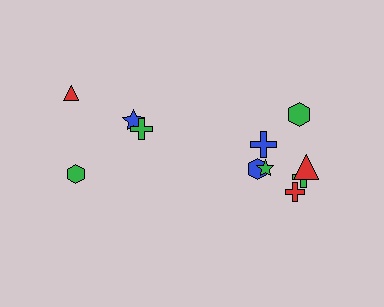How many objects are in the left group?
There are 4 objects.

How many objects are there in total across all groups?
There are 11 objects.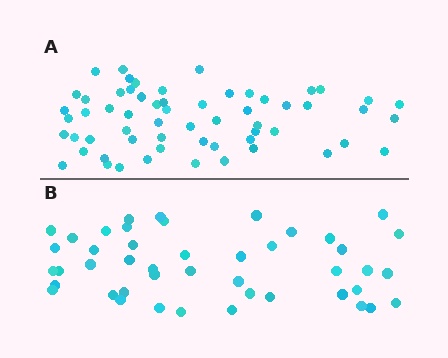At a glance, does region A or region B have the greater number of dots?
Region A (the top region) has more dots.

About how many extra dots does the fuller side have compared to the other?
Region A has approximately 15 more dots than region B.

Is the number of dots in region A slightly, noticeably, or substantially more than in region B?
Region A has noticeably more, but not dramatically so. The ratio is roughly 1.3 to 1.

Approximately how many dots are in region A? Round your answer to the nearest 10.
About 60 dots.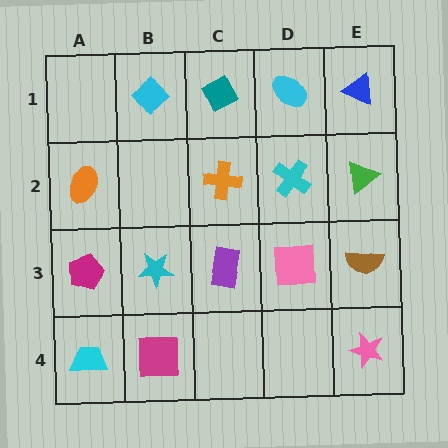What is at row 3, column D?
A pink square.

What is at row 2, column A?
An orange ellipse.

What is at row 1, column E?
A blue triangle.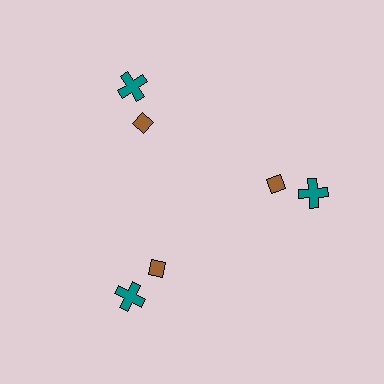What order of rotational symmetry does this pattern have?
This pattern has 3-fold rotational symmetry.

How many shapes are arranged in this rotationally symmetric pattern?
There are 6 shapes, arranged in 3 groups of 2.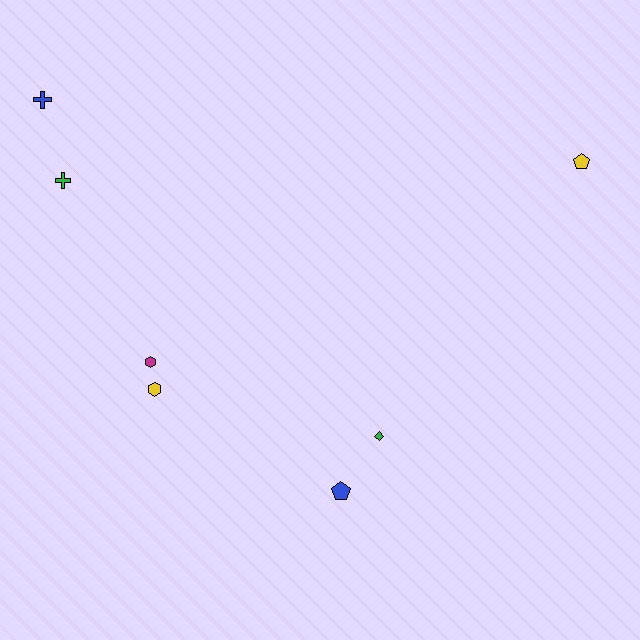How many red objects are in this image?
There are no red objects.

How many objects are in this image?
There are 7 objects.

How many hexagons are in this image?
There are 2 hexagons.